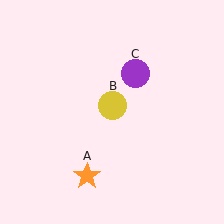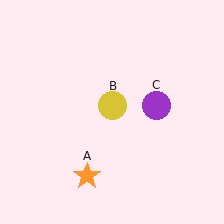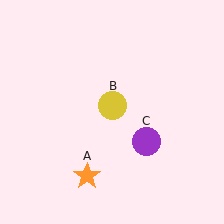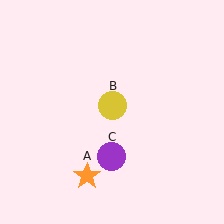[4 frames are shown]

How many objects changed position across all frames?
1 object changed position: purple circle (object C).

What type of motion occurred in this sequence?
The purple circle (object C) rotated clockwise around the center of the scene.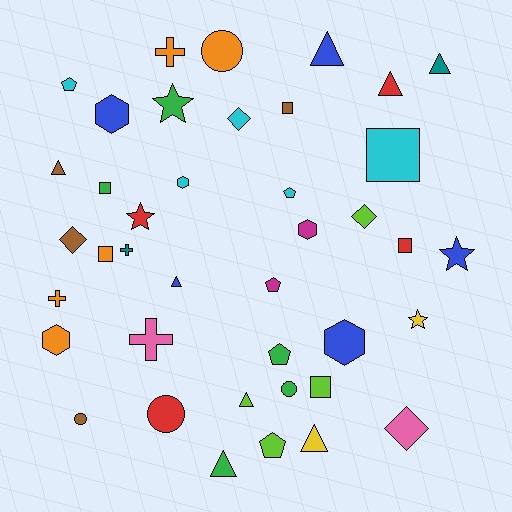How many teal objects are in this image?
There are 2 teal objects.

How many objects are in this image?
There are 40 objects.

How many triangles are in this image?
There are 8 triangles.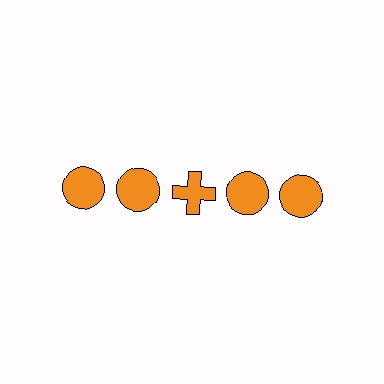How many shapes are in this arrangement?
There are 5 shapes arranged in a grid pattern.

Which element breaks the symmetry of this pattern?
The orange cross in the top row, center column breaks the symmetry. All other shapes are orange circles.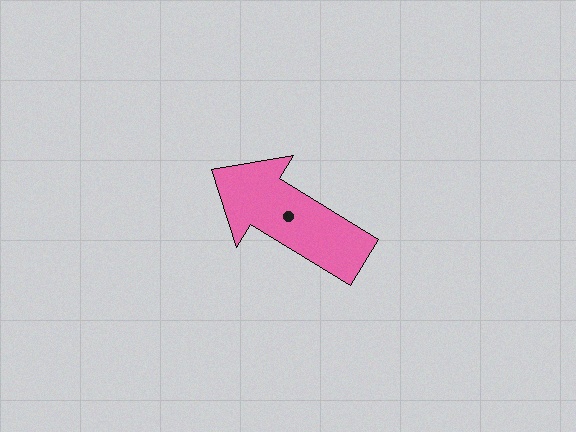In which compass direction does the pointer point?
Northwest.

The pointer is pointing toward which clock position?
Roughly 10 o'clock.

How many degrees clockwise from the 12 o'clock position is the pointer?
Approximately 301 degrees.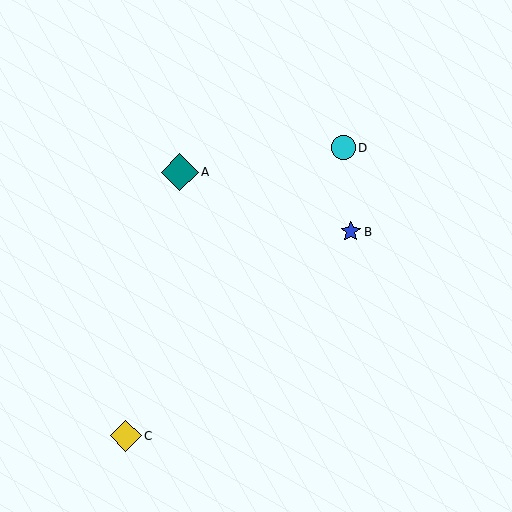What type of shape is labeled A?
Shape A is a teal diamond.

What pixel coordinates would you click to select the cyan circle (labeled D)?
Click at (344, 148) to select the cyan circle D.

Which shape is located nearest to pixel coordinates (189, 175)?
The teal diamond (labeled A) at (180, 172) is nearest to that location.